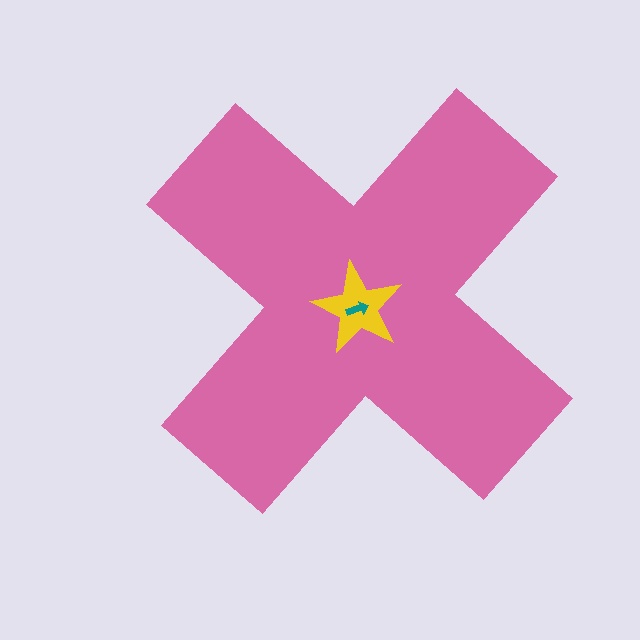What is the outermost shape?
The pink cross.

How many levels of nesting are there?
3.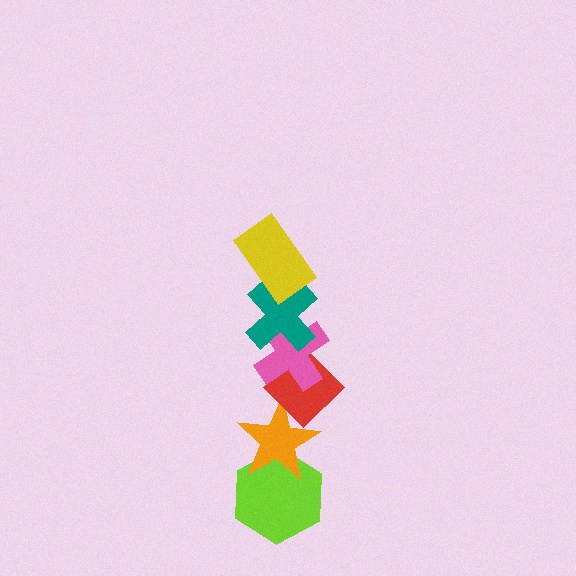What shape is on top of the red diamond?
The pink cross is on top of the red diamond.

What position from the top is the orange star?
The orange star is 5th from the top.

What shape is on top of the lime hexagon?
The orange star is on top of the lime hexagon.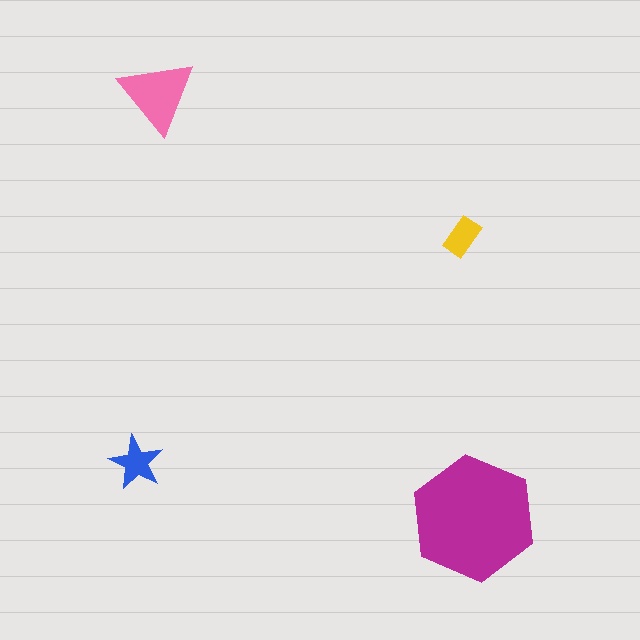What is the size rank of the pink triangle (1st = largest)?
2nd.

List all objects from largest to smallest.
The magenta hexagon, the pink triangle, the blue star, the yellow rectangle.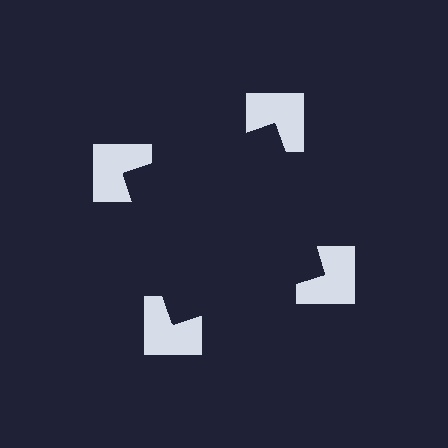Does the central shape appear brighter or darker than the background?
It typically appears slightly darker than the background, even though no actual brightness change is drawn.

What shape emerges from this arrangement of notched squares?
An illusory square — its edges are inferred from the aligned wedge cuts in the notched squares, not physically drawn.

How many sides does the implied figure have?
4 sides.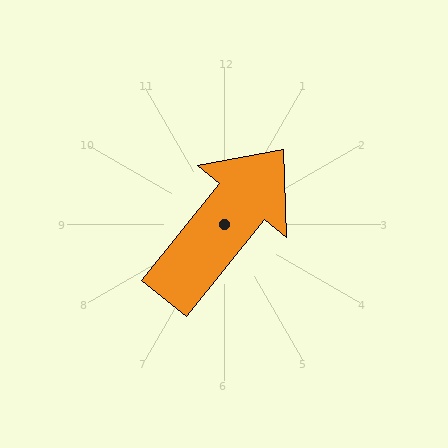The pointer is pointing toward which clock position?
Roughly 1 o'clock.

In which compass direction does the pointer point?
Northeast.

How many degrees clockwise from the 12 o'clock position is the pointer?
Approximately 39 degrees.